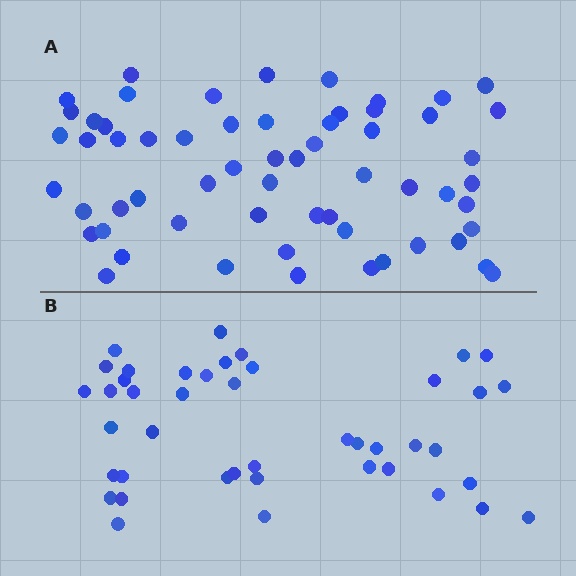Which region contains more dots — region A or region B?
Region A (the top region) has more dots.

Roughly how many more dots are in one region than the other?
Region A has approximately 15 more dots than region B.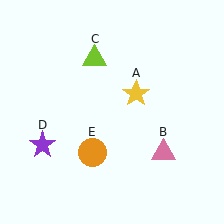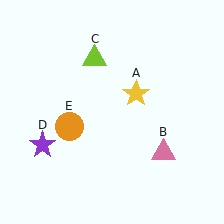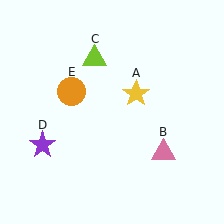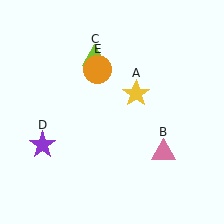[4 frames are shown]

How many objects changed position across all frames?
1 object changed position: orange circle (object E).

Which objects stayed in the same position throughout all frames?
Yellow star (object A) and pink triangle (object B) and lime triangle (object C) and purple star (object D) remained stationary.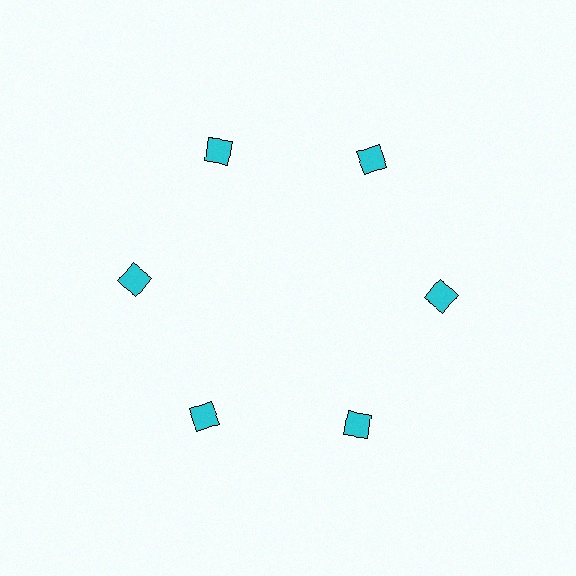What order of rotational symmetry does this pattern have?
This pattern has 6-fold rotational symmetry.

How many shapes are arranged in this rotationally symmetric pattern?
There are 6 shapes, arranged in 6 groups of 1.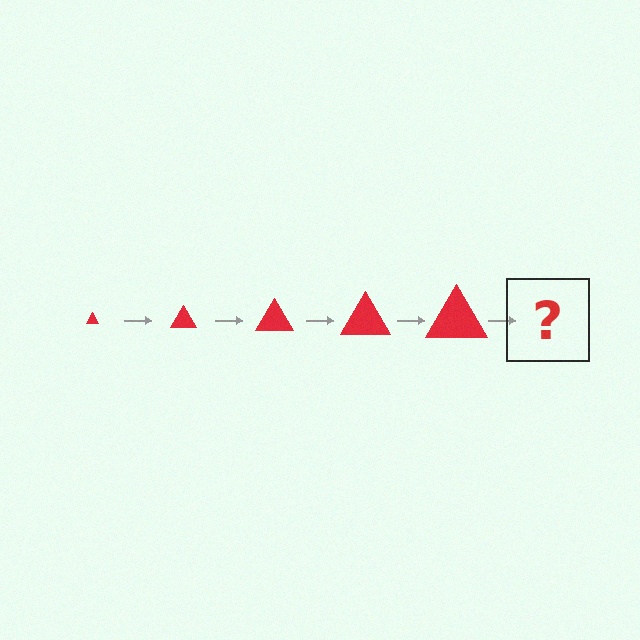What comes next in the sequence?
The next element should be a red triangle, larger than the previous one.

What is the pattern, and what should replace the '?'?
The pattern is that the triangle gets progressively larger each step. The '?' should be a red triangle, larger than the previous one.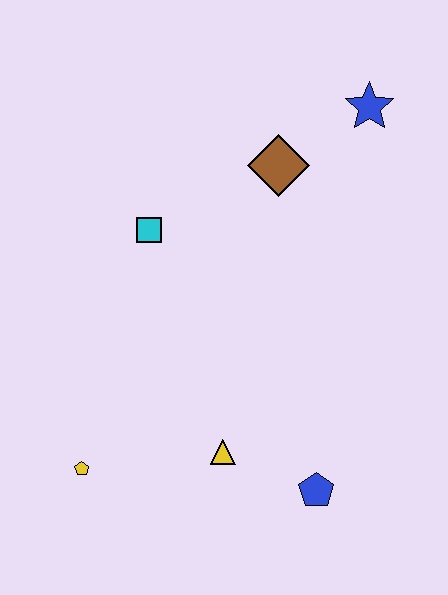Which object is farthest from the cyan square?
The blue pentagon is farthest from the cyan square.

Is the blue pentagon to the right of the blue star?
No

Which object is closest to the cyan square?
The brown diamond is closest to the cyan square.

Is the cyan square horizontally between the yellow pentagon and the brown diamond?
Yes